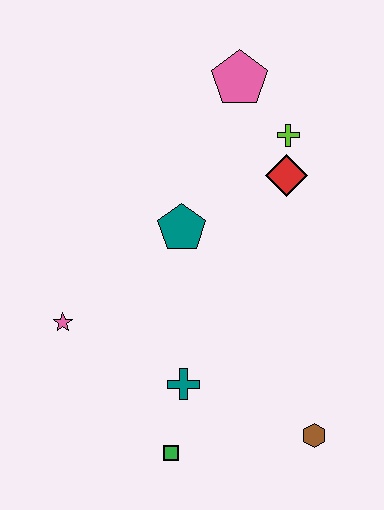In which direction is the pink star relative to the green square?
The pink star is above the green square.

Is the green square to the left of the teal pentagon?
Yes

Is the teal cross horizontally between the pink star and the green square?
No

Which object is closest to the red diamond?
The lime cross is closest to the red diamond.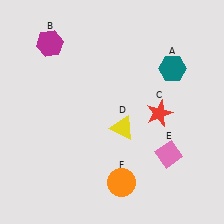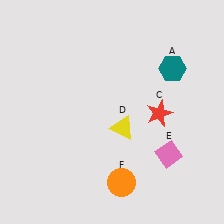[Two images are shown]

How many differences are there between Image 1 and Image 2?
There is 1 difference between the two images.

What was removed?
The magenta hexagon (B) was removed in Image 2.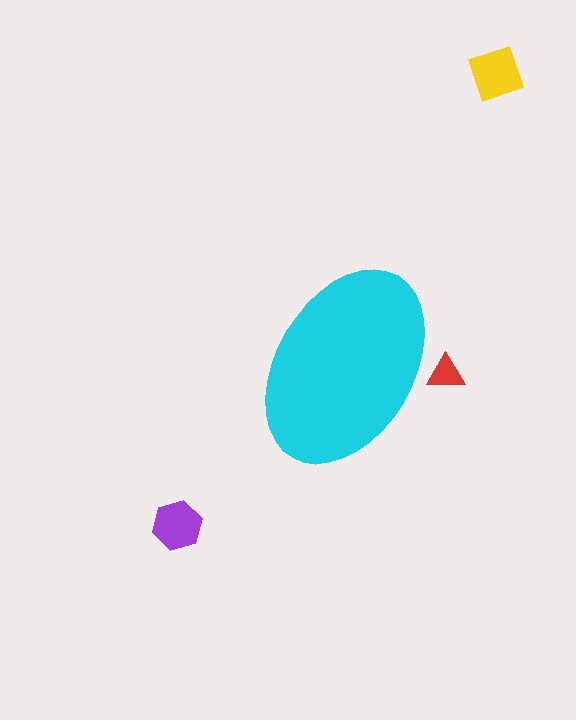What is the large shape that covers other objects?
A cyan ellipse.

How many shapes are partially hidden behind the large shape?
1 shape is partially hidden.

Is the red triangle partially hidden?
Yes, the red triangle is partially hidden behind the cyan ellipse.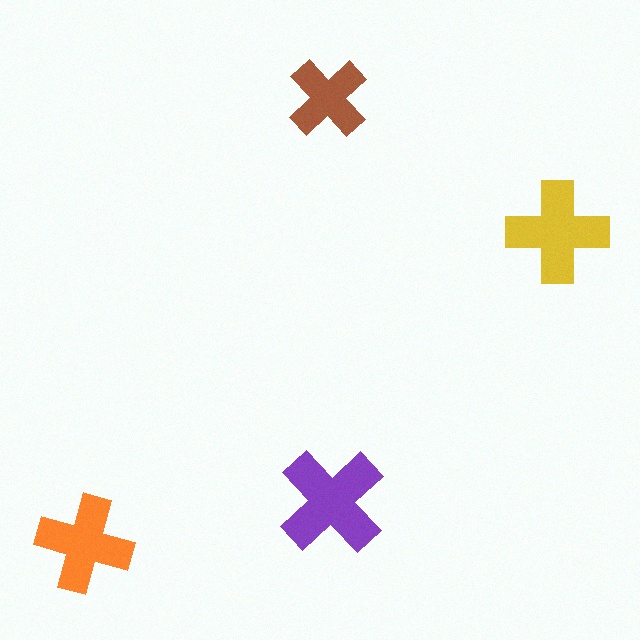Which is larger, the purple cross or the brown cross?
The purple one.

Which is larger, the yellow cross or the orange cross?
The yellow one.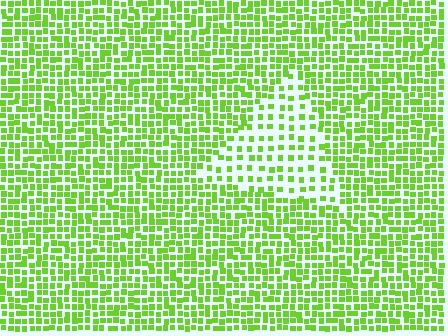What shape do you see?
I see a triangle.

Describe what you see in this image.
The image contains small lime elements arranged at two different densities. A triangle-shaped region is visible where the elements are less densely packed than the surrounding area.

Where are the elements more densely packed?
The elements are more densely packed outside the triangle boundary.